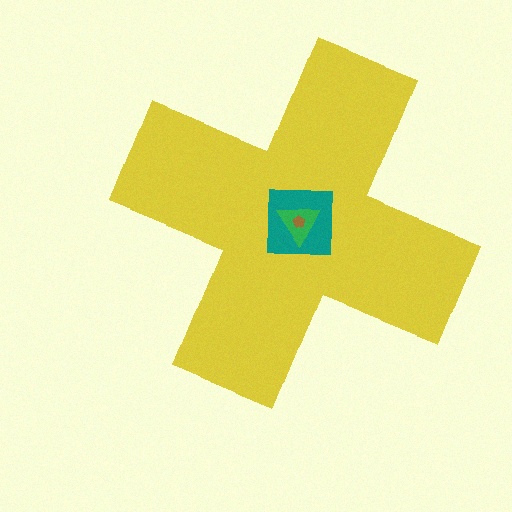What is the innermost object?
The brown pentagon.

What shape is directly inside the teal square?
The green triangle.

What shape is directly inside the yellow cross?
The teal square.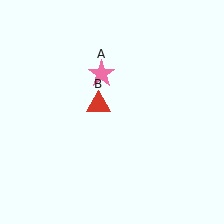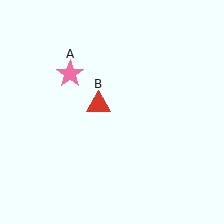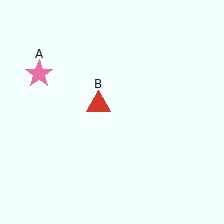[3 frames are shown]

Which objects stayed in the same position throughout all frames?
Red triangle (object B) remained stationary.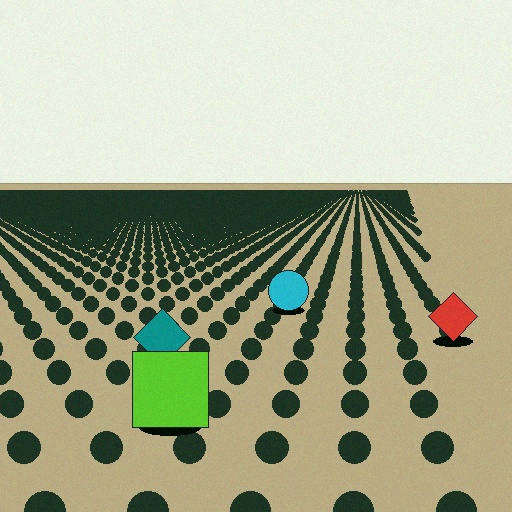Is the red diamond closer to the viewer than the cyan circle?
Yes. The red diamond is closer — you can tell from the texture gradient: the ground texture is coarser near it.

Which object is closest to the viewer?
The lime square is closest. The texture marks near it are larger and more spread out.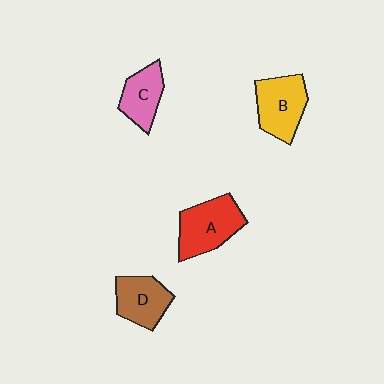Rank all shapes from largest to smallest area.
From largest to smallest: A (red), B (yellow), D (brown), C (pink).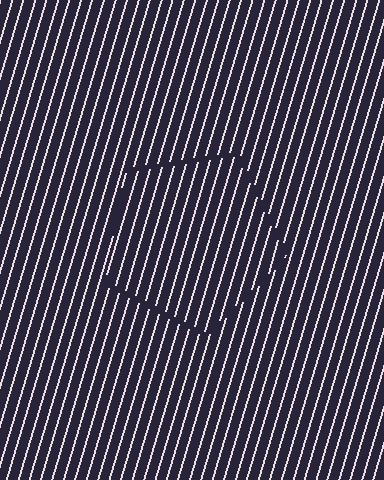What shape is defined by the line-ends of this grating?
An illusory pentagon. The interior of the shape contains the same grating, shifted by half a period — the contour is defined by the phase discontinuity where line-ends from the inner and outer gratings abut.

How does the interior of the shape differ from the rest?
The interior of the shape contains the same grating, shifted by half a period — the contour is defined by the phase discontinuity where line-ends from the inner and outer gratings abut.